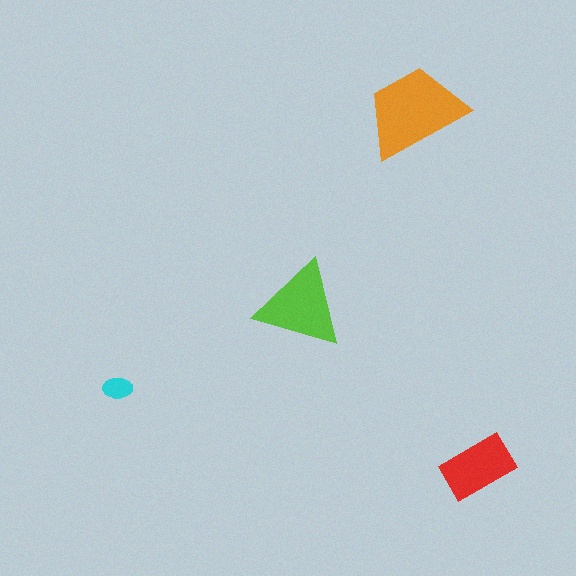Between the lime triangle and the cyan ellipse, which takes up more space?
The lime triangle.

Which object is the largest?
The orange trapezoid.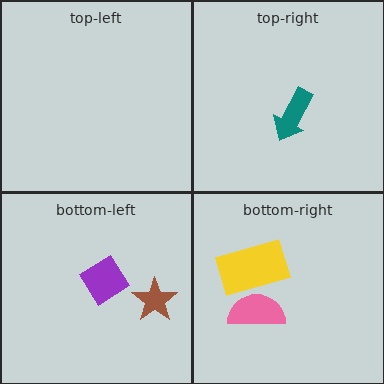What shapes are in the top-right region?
The teal arrow.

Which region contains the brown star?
The bottom-left region.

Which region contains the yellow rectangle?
The bottom-right region.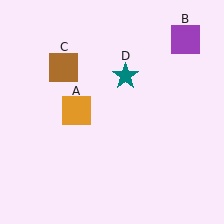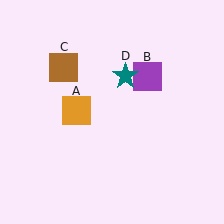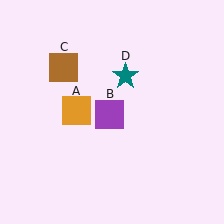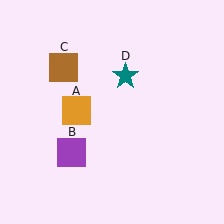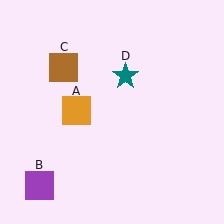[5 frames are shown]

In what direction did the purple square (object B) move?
The purple square (object B) moved down and to the left.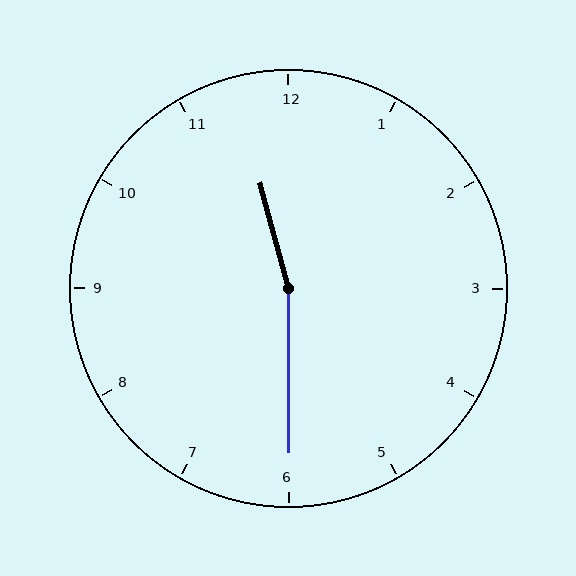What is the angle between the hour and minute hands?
Approximately 165 degrees.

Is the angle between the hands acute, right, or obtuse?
It is obtuse.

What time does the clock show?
11:30.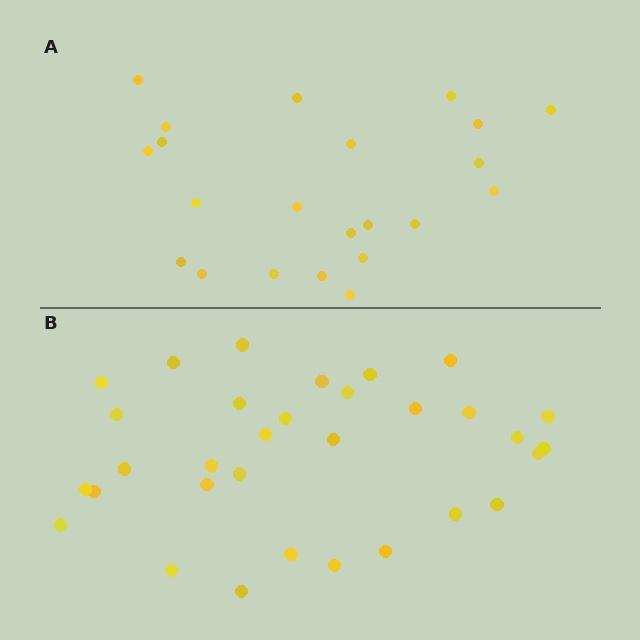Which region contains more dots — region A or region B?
Region B (the bottom region) has more dots.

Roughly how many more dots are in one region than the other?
Region B has roughly 10 or so more dots than region A.